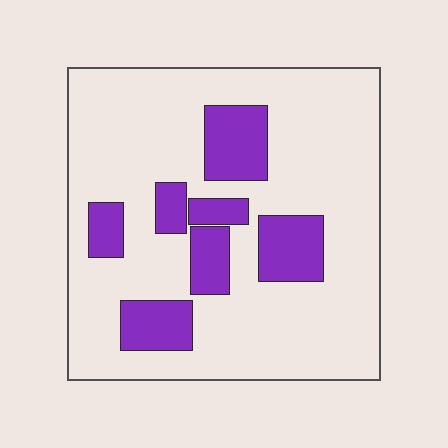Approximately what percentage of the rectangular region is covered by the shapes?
Approximately 20%.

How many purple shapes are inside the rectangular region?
7.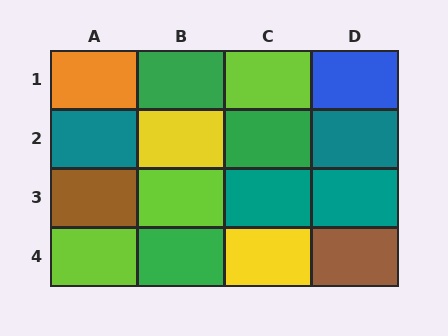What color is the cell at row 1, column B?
Green.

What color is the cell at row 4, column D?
Brown.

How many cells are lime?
3 cells are lime.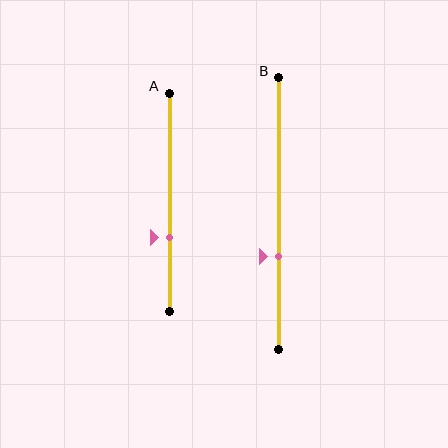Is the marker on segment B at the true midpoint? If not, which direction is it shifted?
No, the marker on segment B is shifted downward by about 16% of the segment length.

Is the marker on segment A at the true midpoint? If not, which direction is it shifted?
No, the marker on segment A is shifted downward by about 16% of the segment length.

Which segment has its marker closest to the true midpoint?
Segment B has its marker closest to the true midpoint.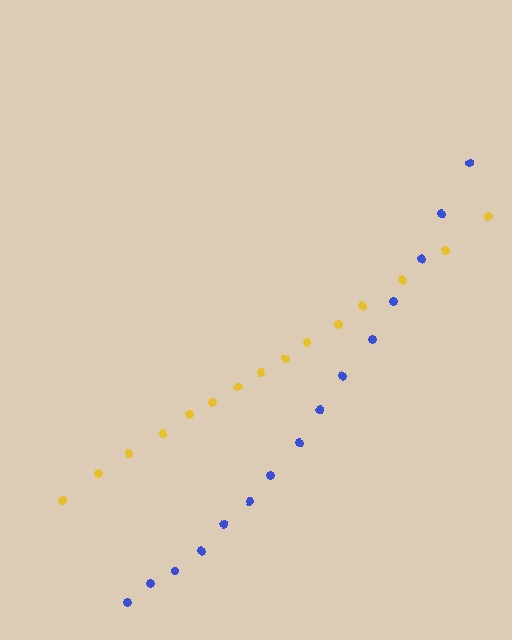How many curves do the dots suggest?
There are 2 distinct paths.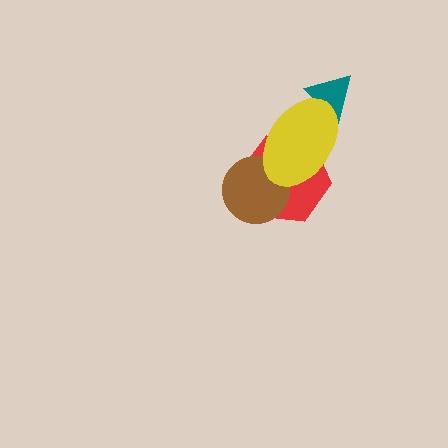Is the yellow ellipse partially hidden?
No, no other shape covers it.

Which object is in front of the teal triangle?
The yellow ellipse is in front of the teal triangle.